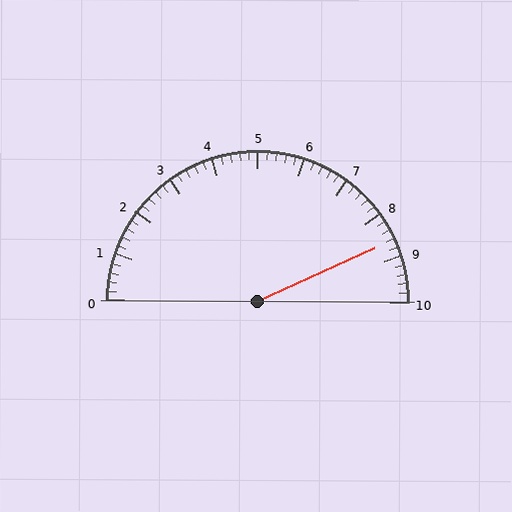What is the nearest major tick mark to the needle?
The nearest major tick mark is 9.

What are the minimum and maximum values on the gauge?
The gauge ranges from 0 to 10.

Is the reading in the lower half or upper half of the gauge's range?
The reading is in the upper half of the range (0 to 10).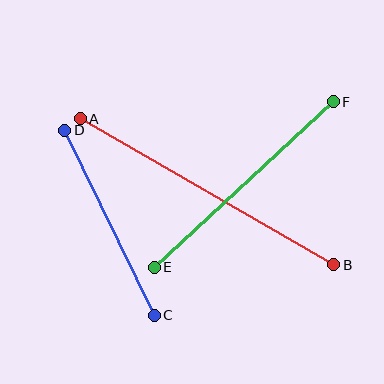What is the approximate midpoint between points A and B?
The midpoint is at approximately (207, 192) pixels.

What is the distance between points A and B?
The distance is approximately 292 pixels.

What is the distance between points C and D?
The distance is approximately 206 pixels.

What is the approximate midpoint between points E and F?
The midpoint is at approximately (244, 185) pixels.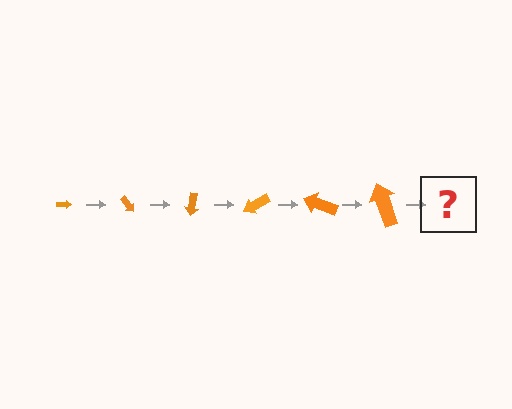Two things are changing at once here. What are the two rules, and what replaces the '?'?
The two rules are that the arrow grows larger each step and it rotates 50 degrees each step. The '?' should be an arrow, larger than the previous one and rotated 300 degrees from the start.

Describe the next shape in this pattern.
It should be an arrow, larger than the previous one and rotated 300 degrees from the start.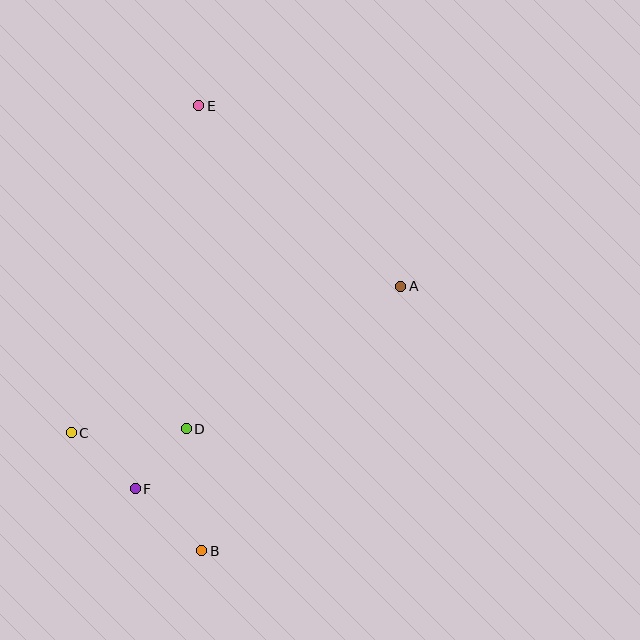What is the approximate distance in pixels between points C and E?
The distance between C and E is approximately 351 pixels.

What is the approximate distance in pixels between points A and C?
The distance between A and C is approximately 361 pixels.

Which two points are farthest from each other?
Points B and E are farthest from each other.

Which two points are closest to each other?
Points D and F are closest to each other.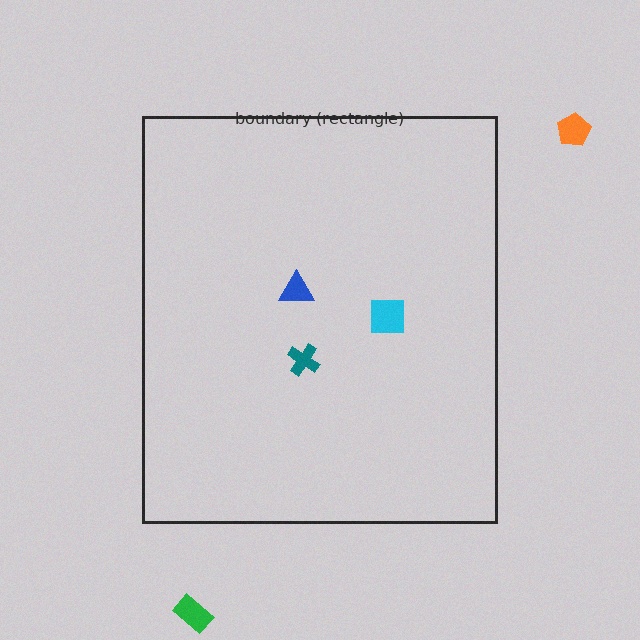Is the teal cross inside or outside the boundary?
Inside.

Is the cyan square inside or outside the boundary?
Inside.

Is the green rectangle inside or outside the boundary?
Outside.